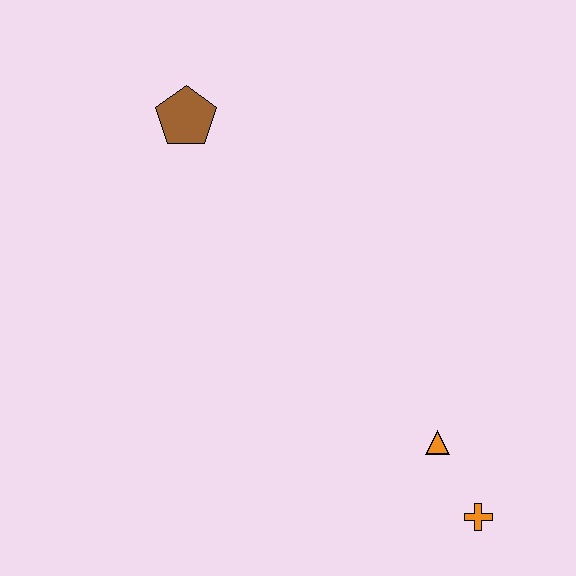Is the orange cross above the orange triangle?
No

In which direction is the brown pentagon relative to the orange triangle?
The brown pentagon is above the orange triangle.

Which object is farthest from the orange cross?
The brown pentagon is farthest from the orange cross.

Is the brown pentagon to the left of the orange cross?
Yes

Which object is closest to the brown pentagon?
The orange triangle is closest to the brown pentagon.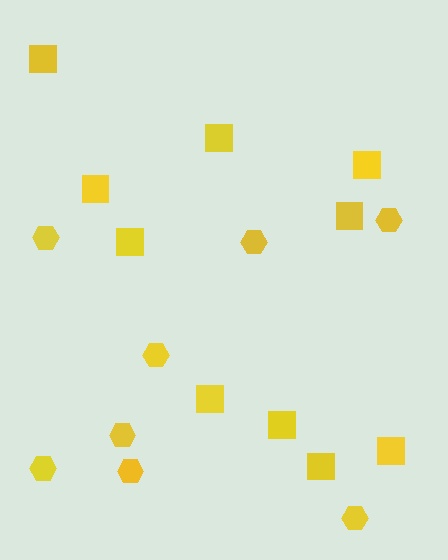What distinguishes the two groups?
There are 2 groups: one group of squares (10) and one group of hexagons (8).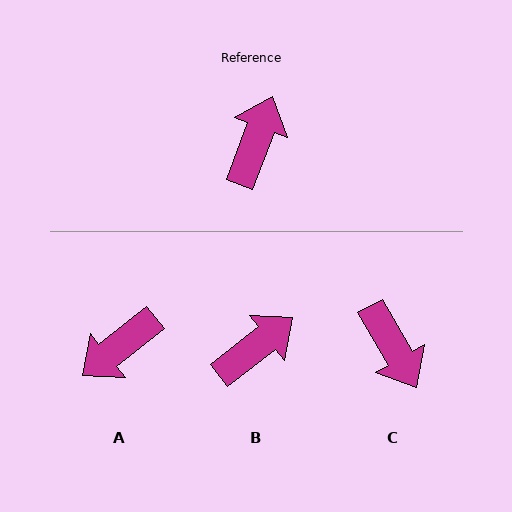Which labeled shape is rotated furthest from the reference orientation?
A, about 149 degrees away.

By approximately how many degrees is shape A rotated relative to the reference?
Approximately 149 degrees counter-clockwise.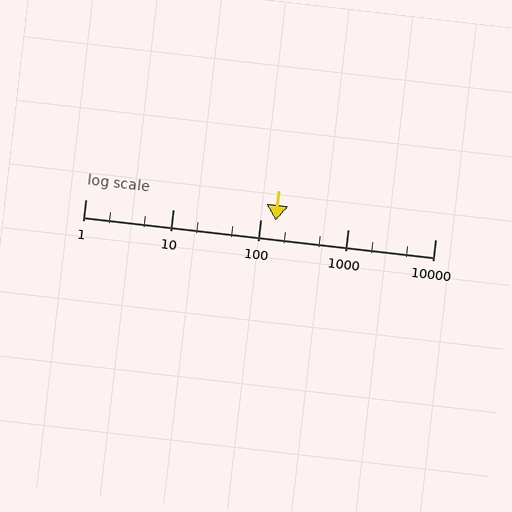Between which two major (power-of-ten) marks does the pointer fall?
The pointer is between 100 and 1000.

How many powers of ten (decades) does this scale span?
The scale spans 4 decades, from 1 to 10000.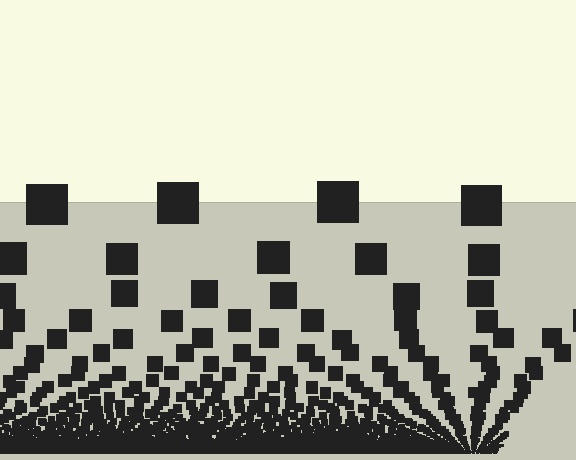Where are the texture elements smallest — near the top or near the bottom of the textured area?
Near the bottom.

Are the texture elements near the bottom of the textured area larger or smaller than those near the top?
Smaller. The gradient is inverted — elements near the bottom are smaller and denser.